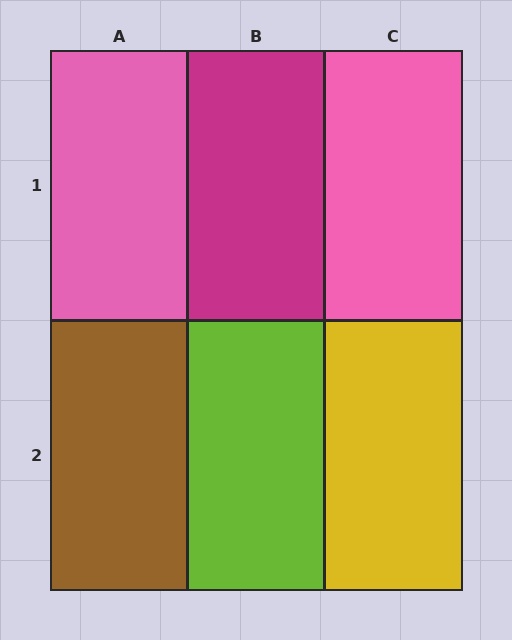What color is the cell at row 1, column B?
Magenta.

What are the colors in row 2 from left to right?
Brown, lime, yellow.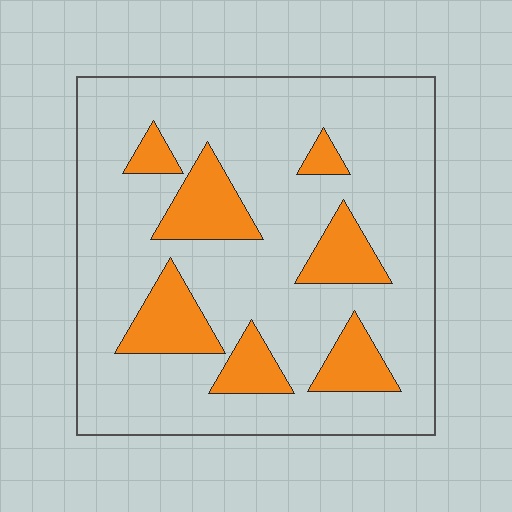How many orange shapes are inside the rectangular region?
7.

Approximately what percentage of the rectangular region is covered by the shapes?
Approximately 20%.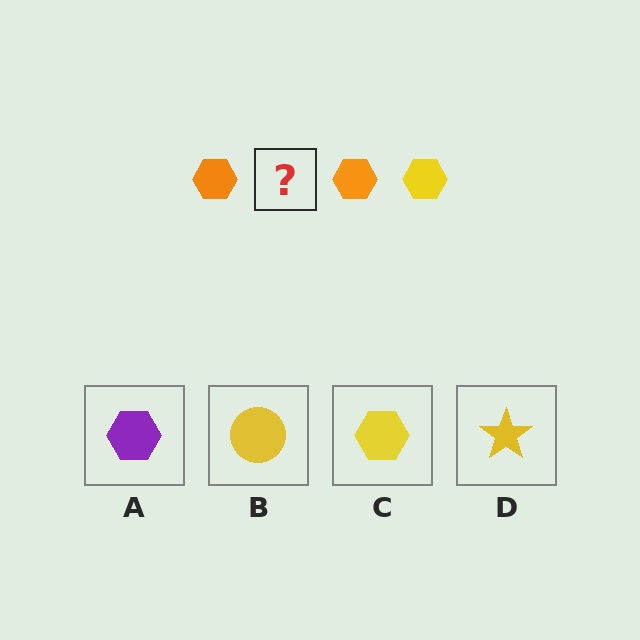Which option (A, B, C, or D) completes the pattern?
C.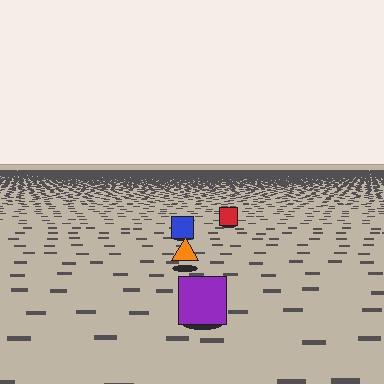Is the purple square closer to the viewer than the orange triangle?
Yes. The purple square is closer — you can tell from the texture gradient: the ground texture is coarser near it.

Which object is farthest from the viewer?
The red square is farthest from the viewer. It appears smaller and the ground texture around it is denser.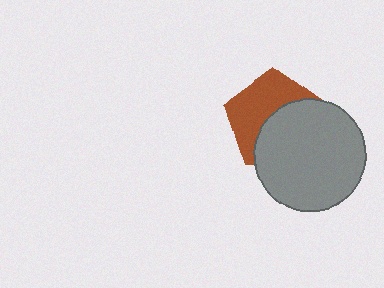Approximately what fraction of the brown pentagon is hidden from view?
Roughly 50% of the brown pentagon is hidden behind the gray circle.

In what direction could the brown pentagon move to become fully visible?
The brown pentagon could move toward the upper-left. That would shift it out from behind the gray circle entirely.